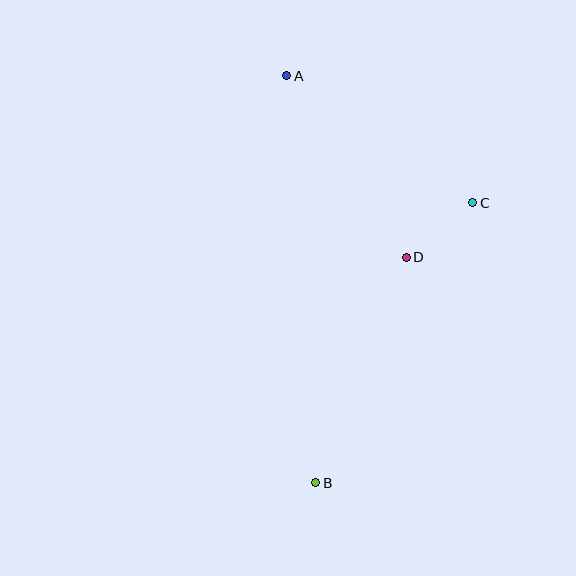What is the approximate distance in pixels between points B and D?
The distance between B and D is approximately 243 pixels.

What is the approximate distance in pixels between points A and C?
The distance between A and C is approximately 225 pixels.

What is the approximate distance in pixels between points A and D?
The distance between A and D is approximately 217 pixels.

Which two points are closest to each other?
Points C and D are closest to each other.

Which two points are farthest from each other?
Points A and B are farthest from each other.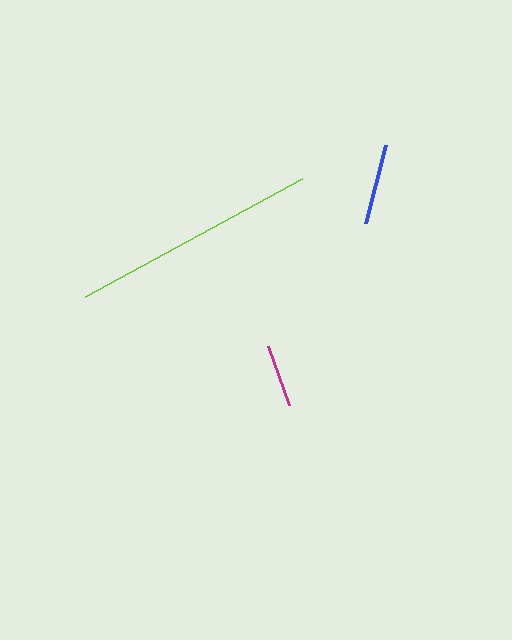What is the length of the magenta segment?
The magenta segment is approximately 63 pixels long.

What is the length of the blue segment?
The blue segment is approximately 80 pixels long.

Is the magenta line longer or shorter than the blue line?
The blue line is longer than the magenta line.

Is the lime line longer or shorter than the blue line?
The lime line is longer than the blue line.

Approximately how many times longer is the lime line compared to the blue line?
The lime line is approximately 3.1 times the length of the blue line.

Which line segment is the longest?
The lime line is the longest at approximately 247 pixels.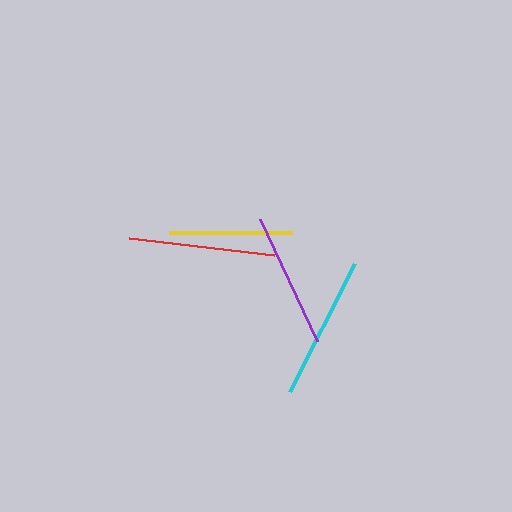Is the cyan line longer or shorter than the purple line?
The cyan line is longer than the purple line.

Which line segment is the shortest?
The yellow line is the shortest at approximately 123 pixels.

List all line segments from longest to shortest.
From longest to shortest: red, cyan, purple, yellow.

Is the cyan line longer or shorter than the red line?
The red line is longer than the cyan line.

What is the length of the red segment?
The red segment is approximately 146 pixels long.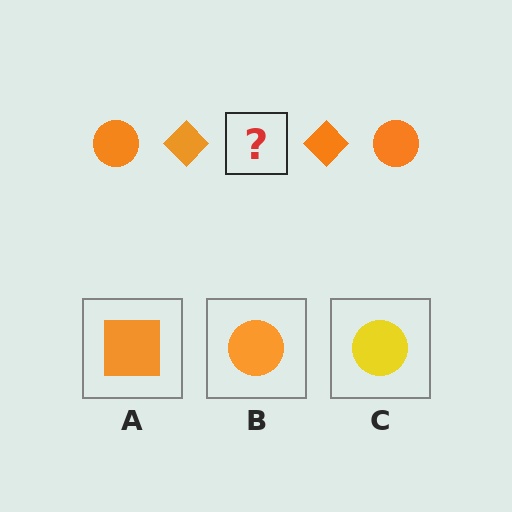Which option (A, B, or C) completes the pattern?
B.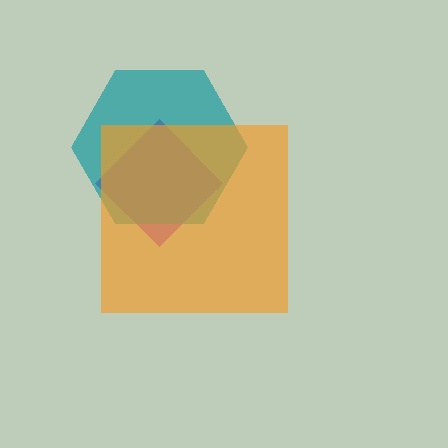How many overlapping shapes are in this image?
There are 3 overlapping shapes in the image.